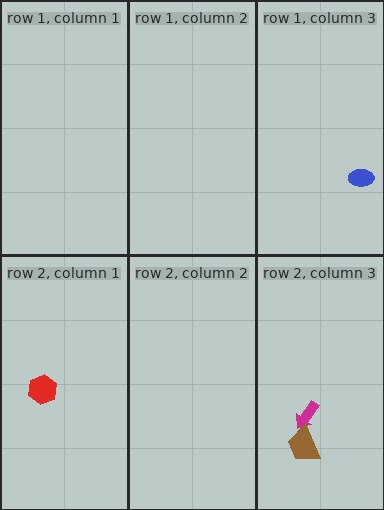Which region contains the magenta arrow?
The row 2, column 3 region.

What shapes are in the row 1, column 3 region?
The blue ellipse.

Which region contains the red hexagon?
The row 2, column 1 region.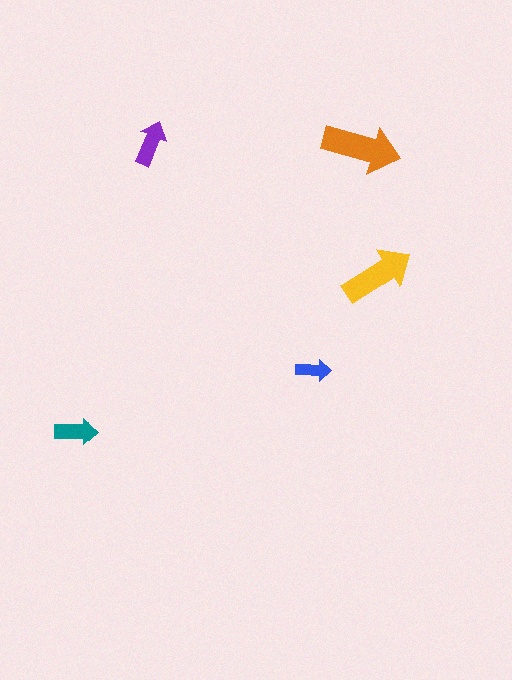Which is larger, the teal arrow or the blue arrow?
The teal one.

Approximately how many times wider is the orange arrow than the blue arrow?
About 2 times wider.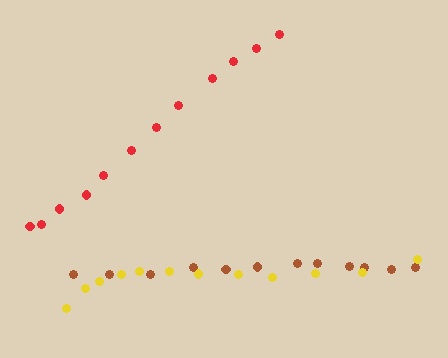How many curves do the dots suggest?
There are 3 distinct paths.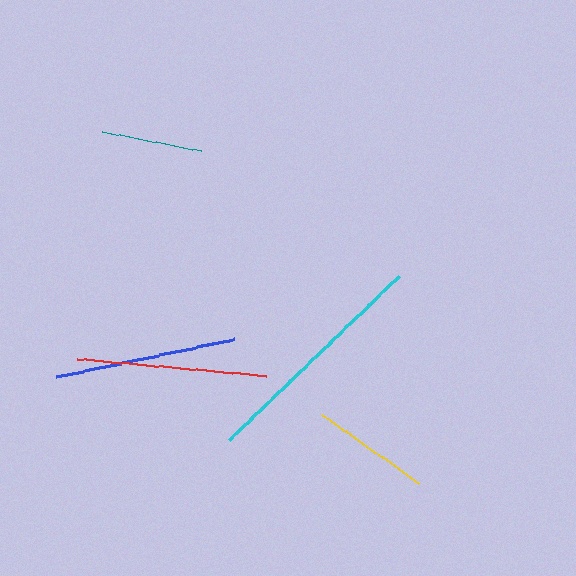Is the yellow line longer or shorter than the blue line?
The blue line is longer than the yellow line.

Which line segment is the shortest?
The teal line is the shortest at approximately 102 pixels.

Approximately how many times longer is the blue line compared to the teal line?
The blue line is approximately 1.8 times the length of the teal line.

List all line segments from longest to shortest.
From longest to shortest: cyan, red, blue, yellow, teal.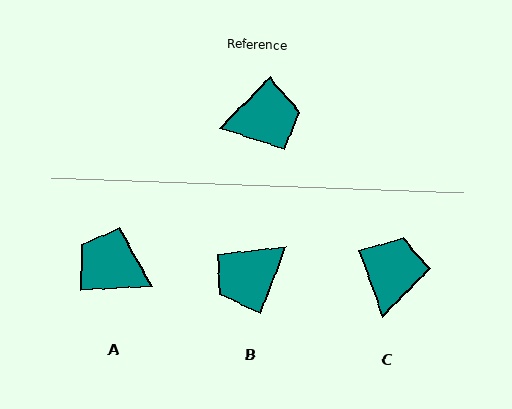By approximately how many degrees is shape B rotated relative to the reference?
Approximately 156 degrees clockwise.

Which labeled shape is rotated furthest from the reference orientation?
B, about 156 degrees away.